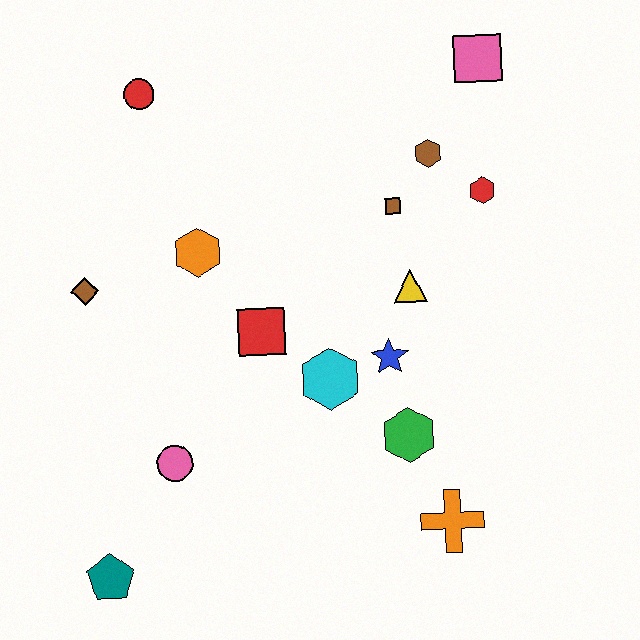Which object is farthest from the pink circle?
The pink square is farthest from the pink circle.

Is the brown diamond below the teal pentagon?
No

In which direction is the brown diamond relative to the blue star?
The brown diamond is to the left of the blue star.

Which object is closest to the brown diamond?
The orange hexagon is closest to the brown diamond.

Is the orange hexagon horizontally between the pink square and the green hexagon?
No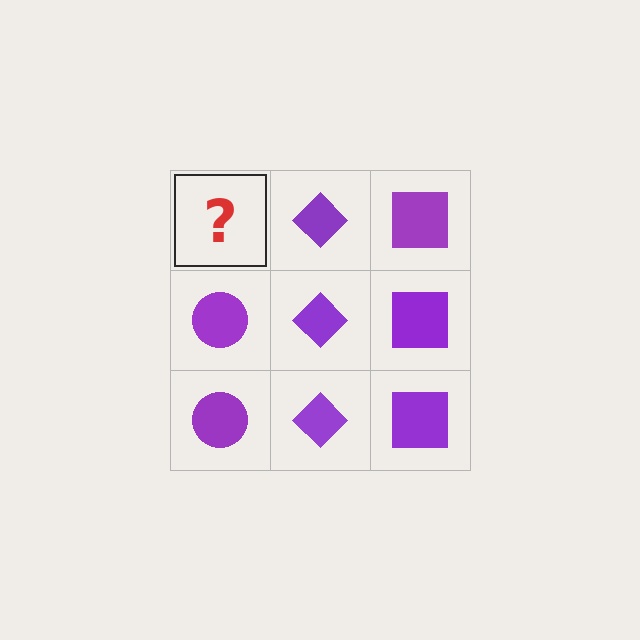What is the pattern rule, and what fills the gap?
The rule is that each column has a consistent shape. The gap should be filled with a purple circle.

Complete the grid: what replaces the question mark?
The question mark should be replaced with a purple circle.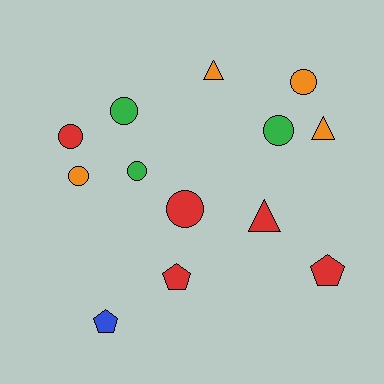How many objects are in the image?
There are 13 objects.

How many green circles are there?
There are 3 green circles.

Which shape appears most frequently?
Circle, with 7 objects.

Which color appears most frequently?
Red, with 5 objects.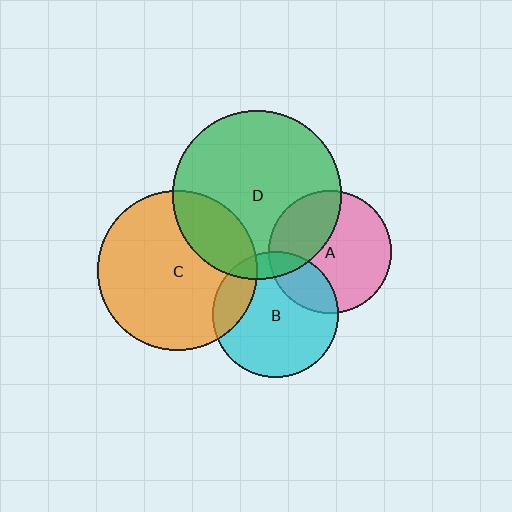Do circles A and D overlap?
Yes.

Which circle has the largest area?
Circle D (green).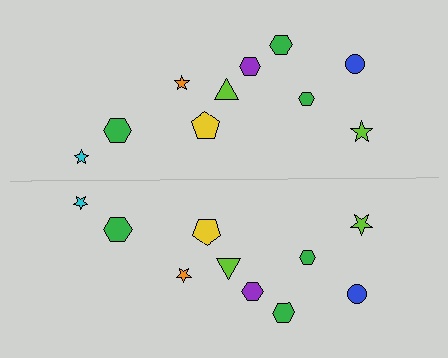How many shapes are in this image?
There are 20 shapes in this image.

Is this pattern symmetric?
Yes, this pattern has bilateral (reflection) symmetry.